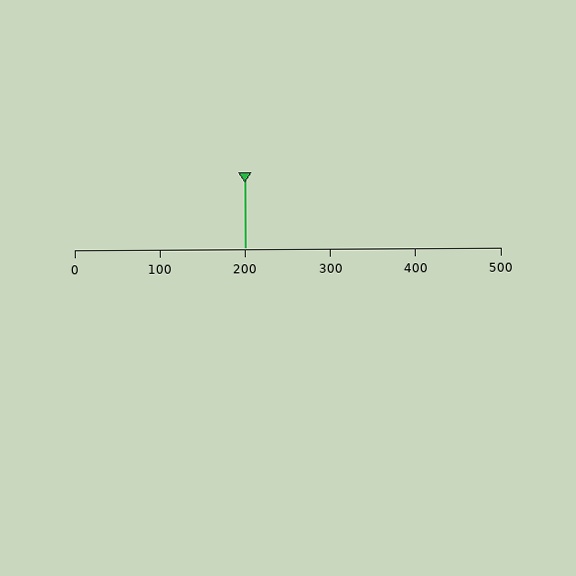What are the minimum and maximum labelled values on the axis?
The axis runs from 0 to 500.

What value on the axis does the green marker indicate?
The marker indicates approximately 200.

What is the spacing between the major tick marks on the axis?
The major ticks are spaced 100 apart.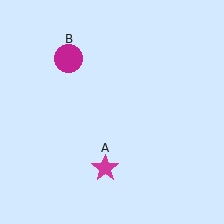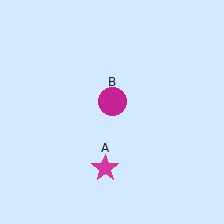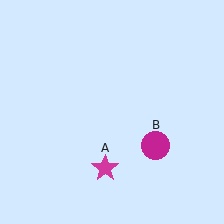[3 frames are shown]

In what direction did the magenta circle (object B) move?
The magenta circle (object B) moved down and to the right.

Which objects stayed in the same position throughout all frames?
Magenta star (object A) remained stationary.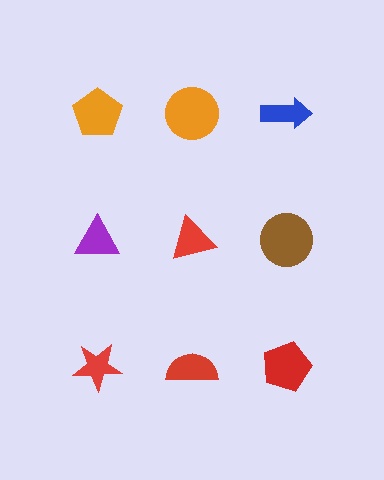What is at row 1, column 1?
An orange pentagon.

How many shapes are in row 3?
3 shapes.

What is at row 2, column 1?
A purple triangle.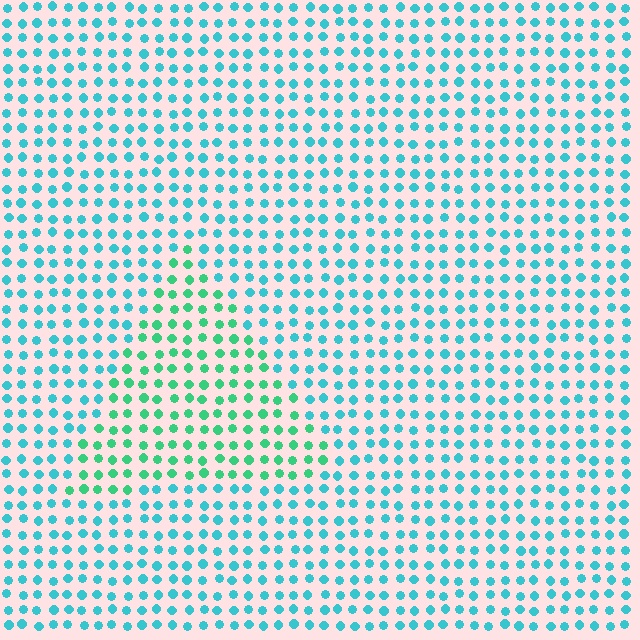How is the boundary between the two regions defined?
The boundary is defined purely by a slight shift in hue (about 35 degrees). Spacing, size, and orientation are identical on both sides.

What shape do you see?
I see a triangle.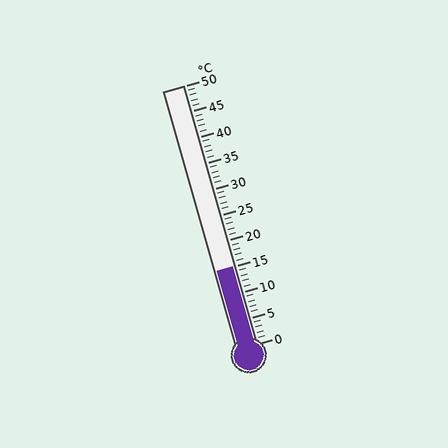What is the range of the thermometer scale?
The thermometer scale ranges from 0°C to 50°C.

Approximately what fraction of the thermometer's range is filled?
The thermometer is filled to approximately 30% of its range.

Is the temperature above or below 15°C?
The temperature is at 15°C.